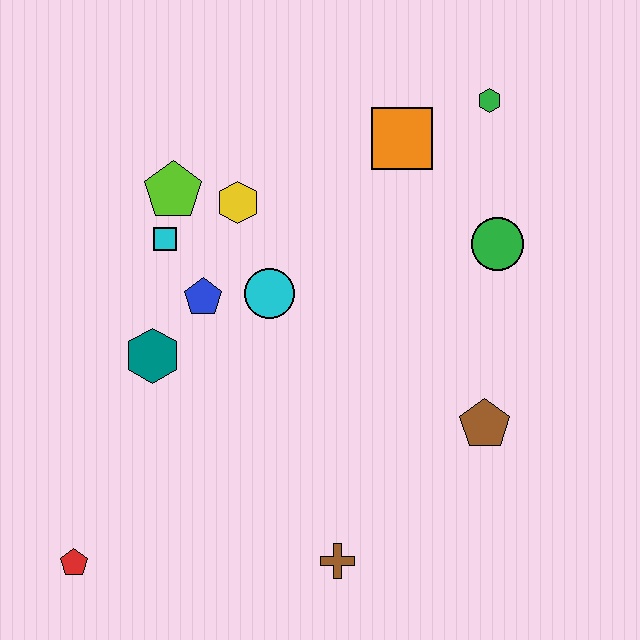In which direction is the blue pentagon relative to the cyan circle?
The blue pentagon is to the left of the cyan circle.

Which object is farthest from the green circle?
The red pentagon is farthest from the green circle.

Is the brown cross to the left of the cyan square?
No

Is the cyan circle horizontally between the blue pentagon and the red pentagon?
No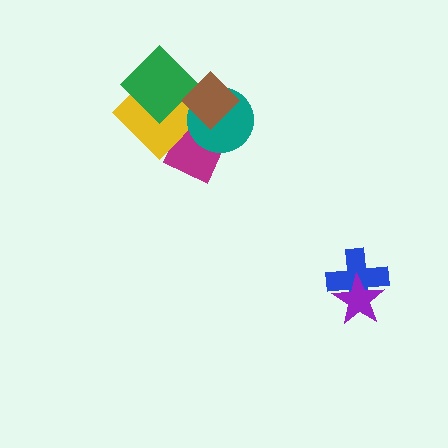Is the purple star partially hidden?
No, no other shape covers it.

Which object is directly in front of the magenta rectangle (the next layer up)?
The yellow diamond is directly in front of the magenta rectangle.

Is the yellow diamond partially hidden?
Yes, it is partially covered by another shape.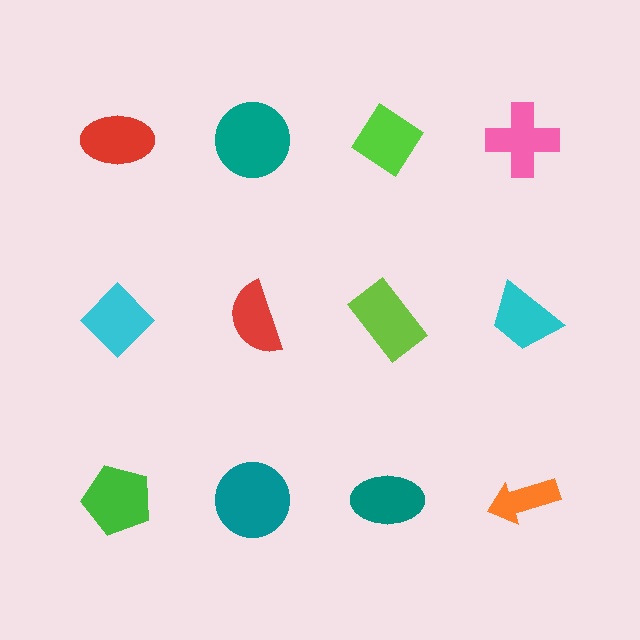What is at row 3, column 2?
A teal circle.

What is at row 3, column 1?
A green pentagon.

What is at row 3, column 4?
An orange arrow.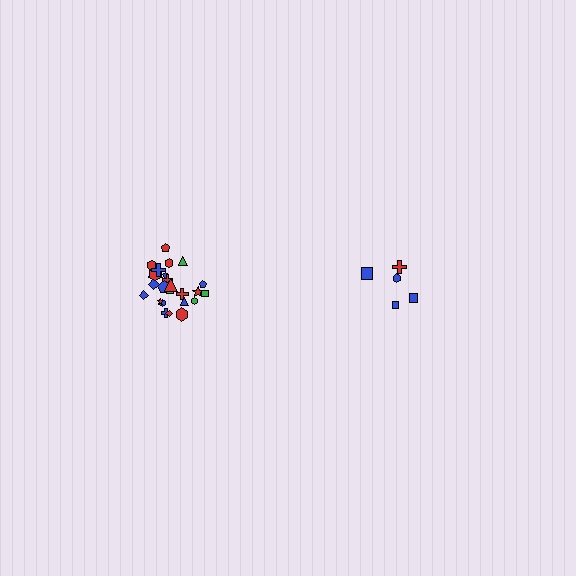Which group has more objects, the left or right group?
The left group.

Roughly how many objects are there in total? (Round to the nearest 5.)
Roughly 30 objects in total.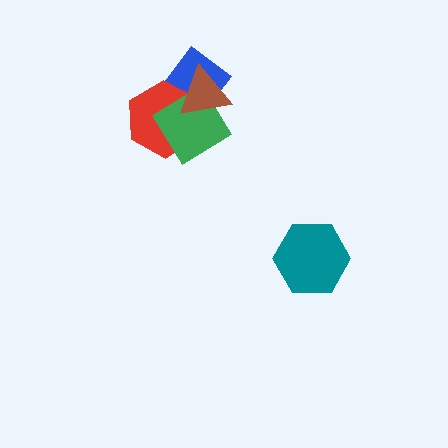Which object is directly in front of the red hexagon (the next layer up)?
The green diamond is directly in front of the red hexagon.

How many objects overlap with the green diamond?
3 objects overlap with the green diamond.